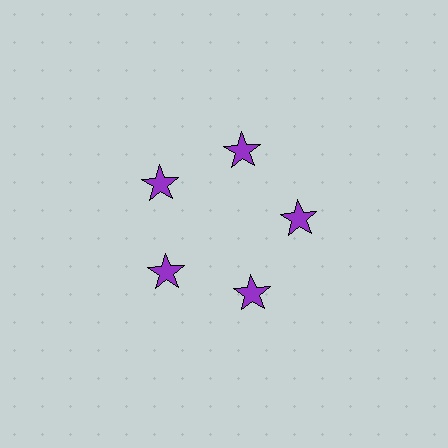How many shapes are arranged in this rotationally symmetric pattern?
There are 5 shapes, arranged in 5 groups of 1.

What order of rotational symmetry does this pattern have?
This pattern has 5-fold rotational symmetry.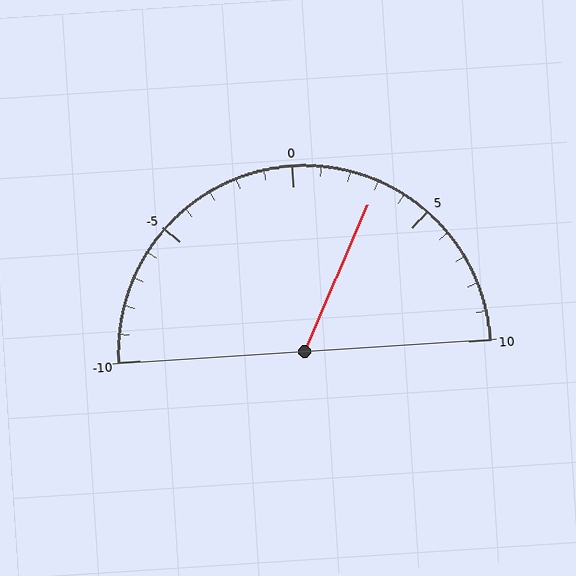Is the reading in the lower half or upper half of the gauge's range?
The reading is in the upper half of the range (-10 to 10).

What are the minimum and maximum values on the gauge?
The gauge ranges from -10 to 10.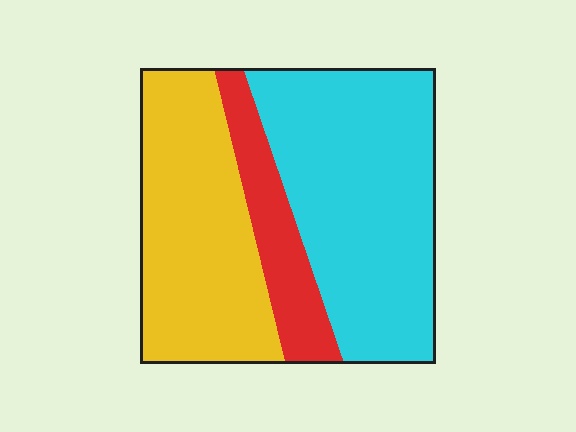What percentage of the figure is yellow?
Yellow takes up about three eighths (3/8) of the figure.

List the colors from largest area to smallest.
From largest to smallest: cyan, yellow, red.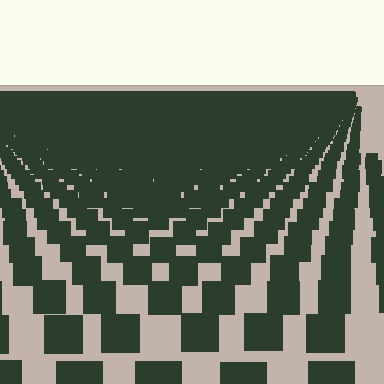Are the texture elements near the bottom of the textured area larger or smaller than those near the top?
Larger. Near the bottom, elements are closer to the viewer and appear at a bigger on-screen size.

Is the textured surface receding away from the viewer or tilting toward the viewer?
The surface is receding away from the viewer. Texture elements get smaller and denser toward the top.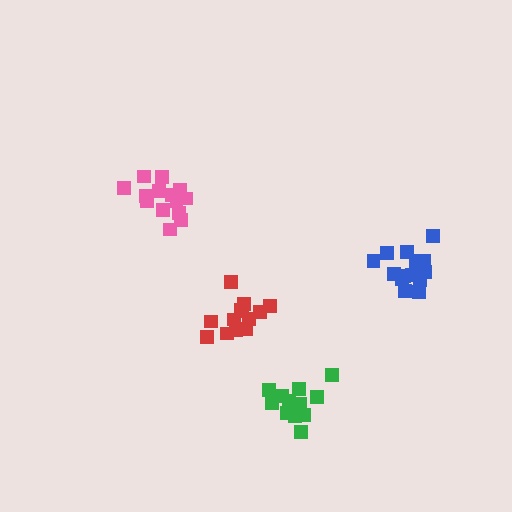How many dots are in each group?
Group 1: 12 dots, Group 2: 14 dots, Group 3: 13 dots, Group 4: 14 dots (53 total).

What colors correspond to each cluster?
The clusters are colored: green, blue, red, pink.